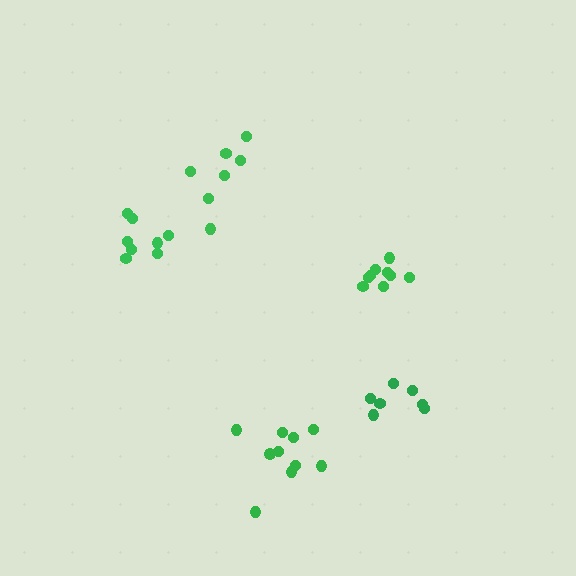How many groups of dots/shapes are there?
There are 5 groups.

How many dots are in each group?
Group 1: 7 dots, Group 2: 7 dots, Group 3: 9 dots, Group 4: 10 dots, Group 5: 8 dots (41 total).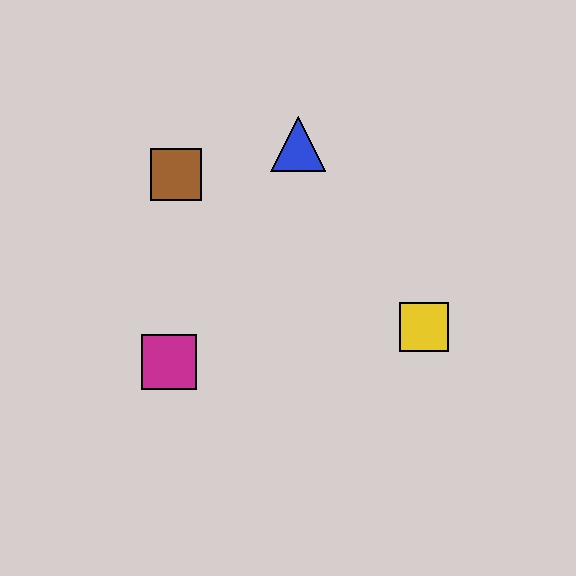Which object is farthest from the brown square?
The yellow square is farthest from the brown square.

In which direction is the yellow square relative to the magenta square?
The yellow square is to the right of the magenta square.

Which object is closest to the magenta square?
The brown square is closest to the magenta square.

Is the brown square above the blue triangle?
No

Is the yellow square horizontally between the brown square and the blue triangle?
No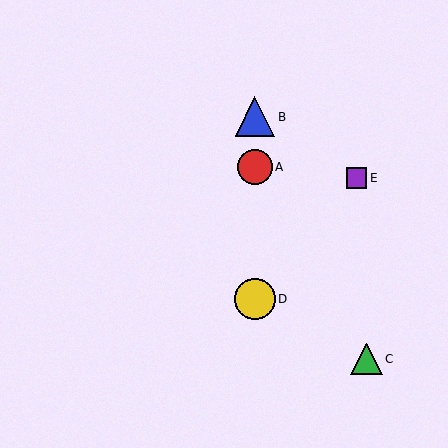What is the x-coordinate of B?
Object B is at x≈255.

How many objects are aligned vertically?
3 objects (A, B, D) are aligned vertically.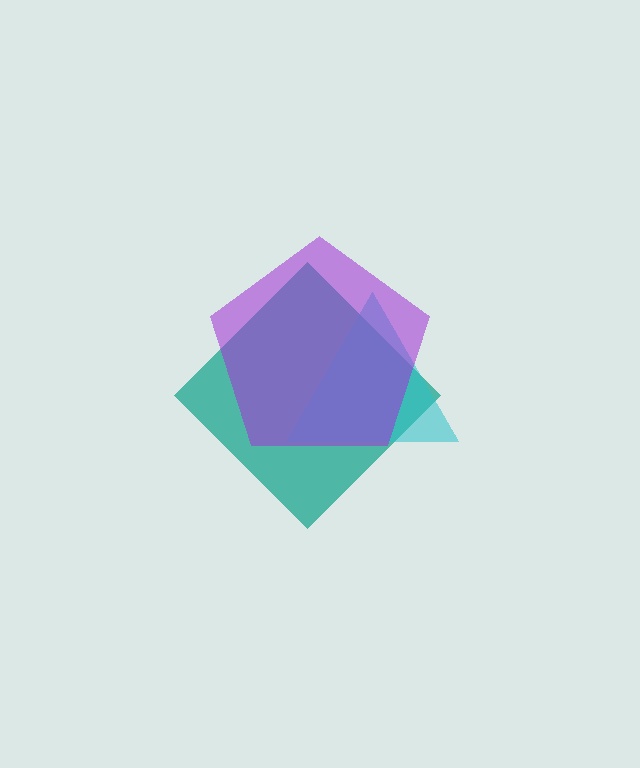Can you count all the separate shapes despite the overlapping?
Yes, there are 3 separate shapes.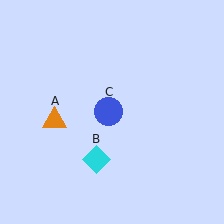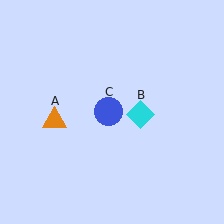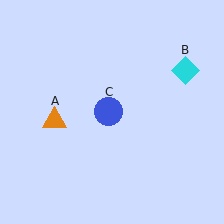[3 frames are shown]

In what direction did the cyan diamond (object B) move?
The cyan diamond (object B) moved up and to the right.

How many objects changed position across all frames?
1 object changed position: cyan diamond (object B).